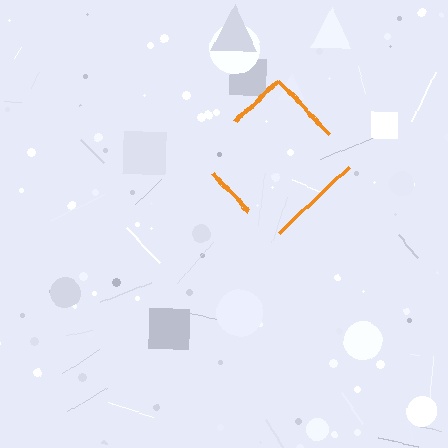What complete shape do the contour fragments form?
The contour fragments form a diamond.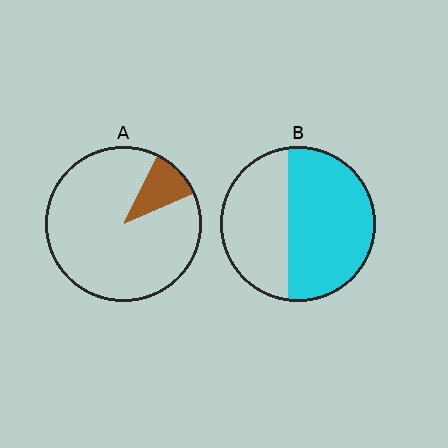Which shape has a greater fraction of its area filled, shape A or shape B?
Shape B.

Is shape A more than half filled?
No.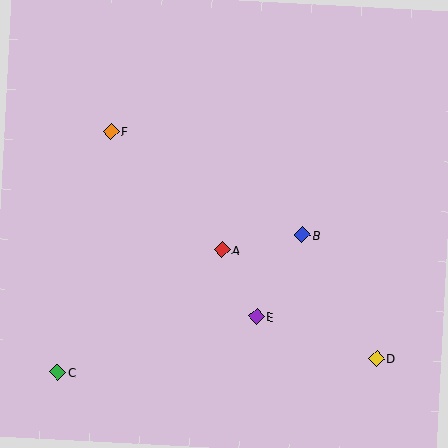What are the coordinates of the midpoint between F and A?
The midpoint between F and A is at (166, 191).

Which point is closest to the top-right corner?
Point B is closest to the top-right corner.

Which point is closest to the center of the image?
Point A at (222, 250) is closest to the center.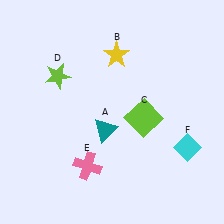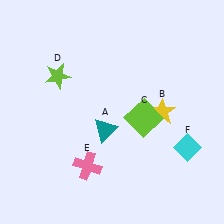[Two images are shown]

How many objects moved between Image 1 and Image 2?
1 object moved between the two images.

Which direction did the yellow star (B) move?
The yellow star (B) moved down.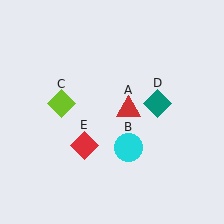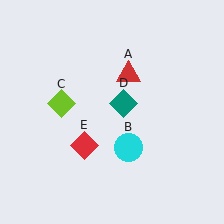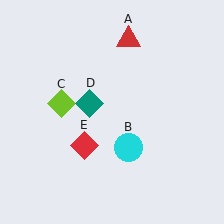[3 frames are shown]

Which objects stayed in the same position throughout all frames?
Cyan circle (object B) and lime diamond (object C) and red diamond (object E) remained stationary.